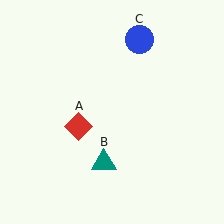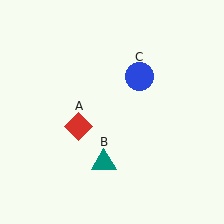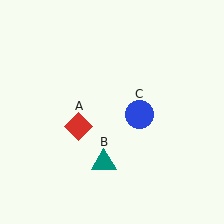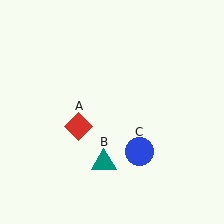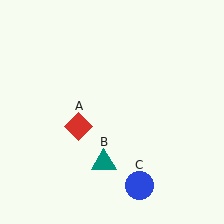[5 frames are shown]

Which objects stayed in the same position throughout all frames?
Red diamond (object A) and teal triangle (object B) remained stationary.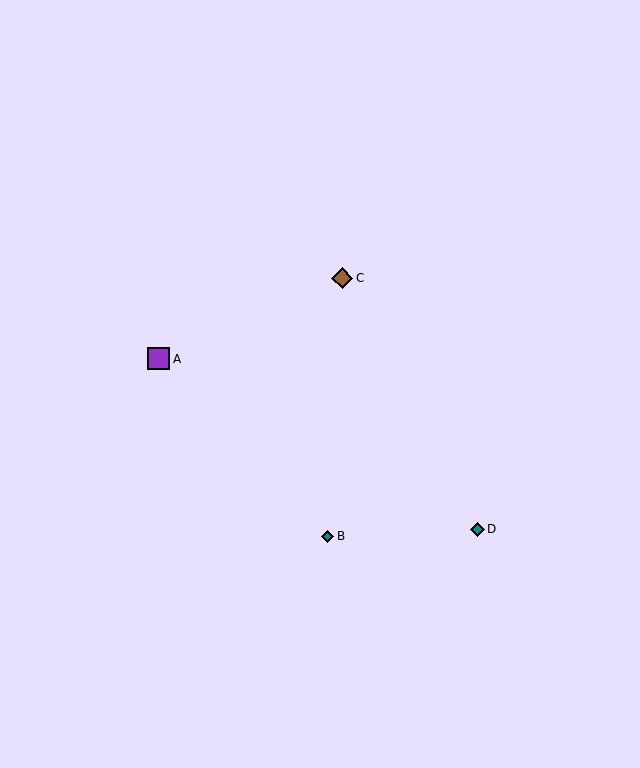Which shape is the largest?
The purple square (labeled A) is the largest.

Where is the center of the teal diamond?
The center of the teal diamond is at (327, 536).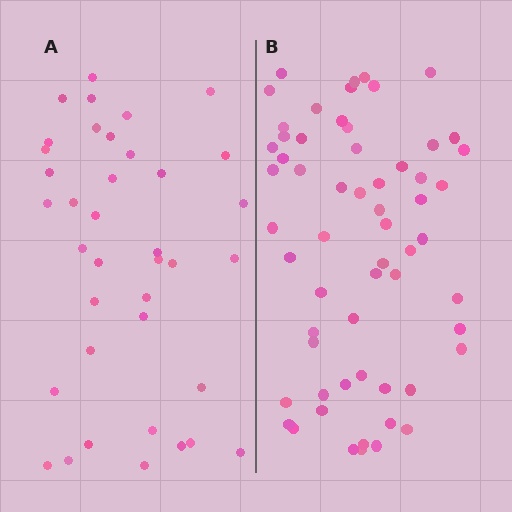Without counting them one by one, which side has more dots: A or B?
Region B (the right region) has more dots.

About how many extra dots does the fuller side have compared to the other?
Region B has approximately 20 more dots than region A.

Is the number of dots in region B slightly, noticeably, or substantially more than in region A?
Region B has substantially more. The ratio is roughly 1.6 to 1.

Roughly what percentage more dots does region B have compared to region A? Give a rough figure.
About 60% more.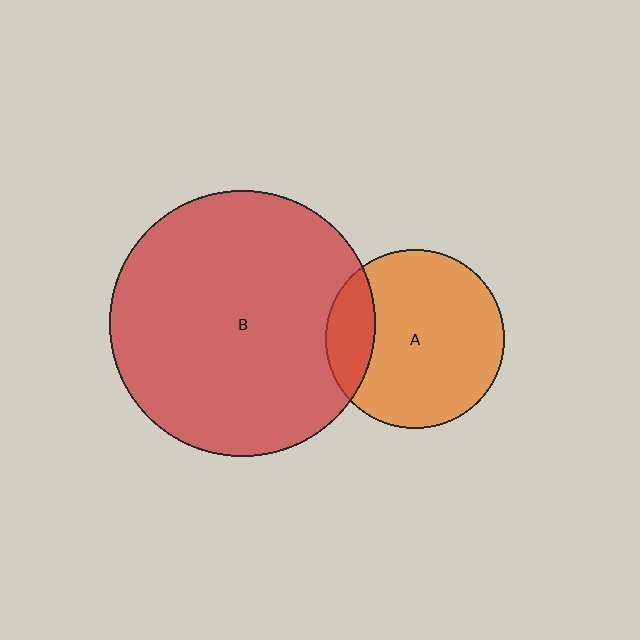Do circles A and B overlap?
Yes.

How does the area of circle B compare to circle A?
Approximately 2.2 times.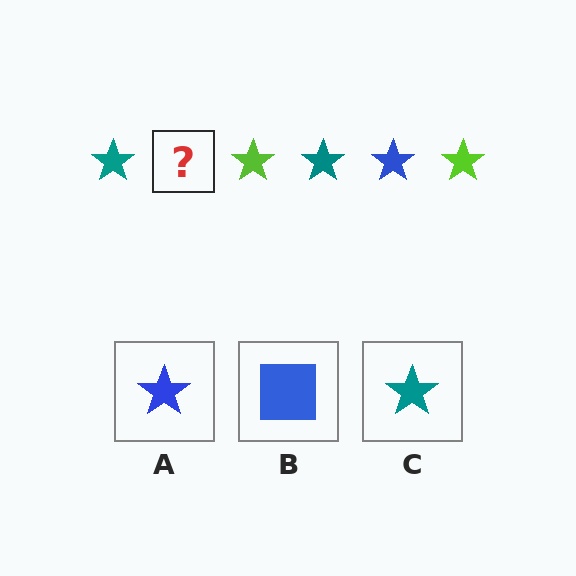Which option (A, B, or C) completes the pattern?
A.